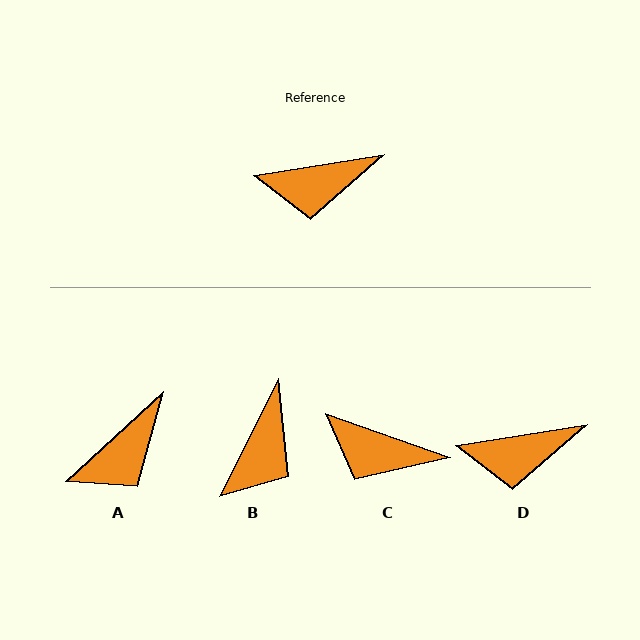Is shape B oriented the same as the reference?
No, it is off by about 55 degrees.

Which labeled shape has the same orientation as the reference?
D.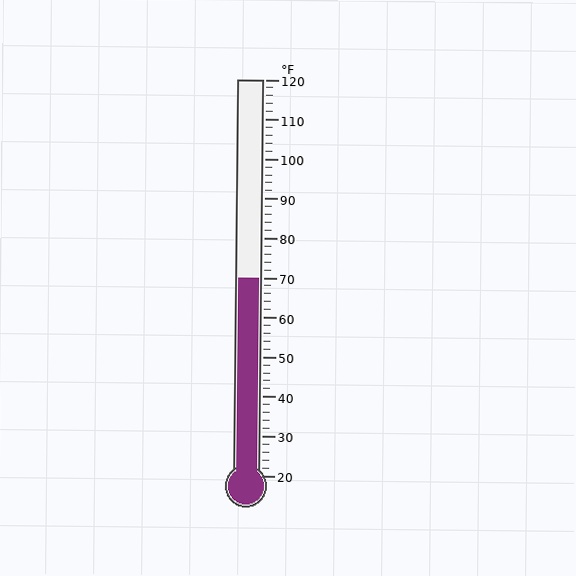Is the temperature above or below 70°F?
The temperature is at 70°F.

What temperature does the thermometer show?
The thermometer shows approximately 70°F.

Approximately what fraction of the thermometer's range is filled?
The thermometer is filled to approximately 50% of its range.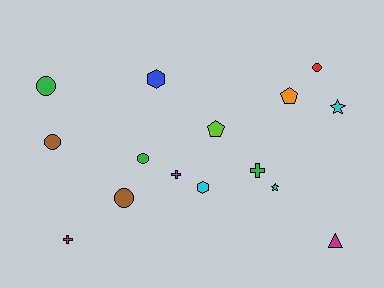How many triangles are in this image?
There is 1 triangle.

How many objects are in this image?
There are 15 objects.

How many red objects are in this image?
There is 1 red object.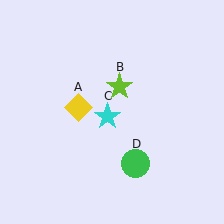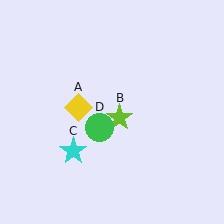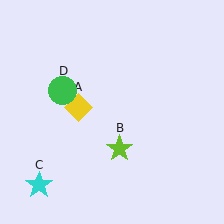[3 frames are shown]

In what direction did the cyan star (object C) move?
The cyan star (object C) moved down and to the left.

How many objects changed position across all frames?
3 objects changed position: lime star (object B), cyan star (object C), green circle (object D).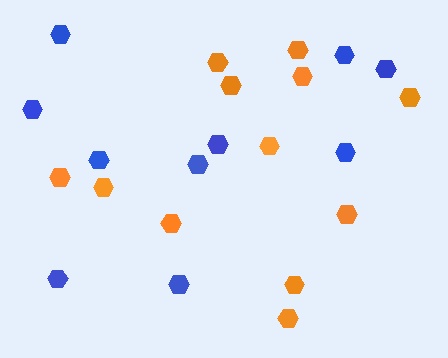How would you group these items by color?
There are 2 groups: one group of blue hexagons (10) and one group of orange hexagons (12).